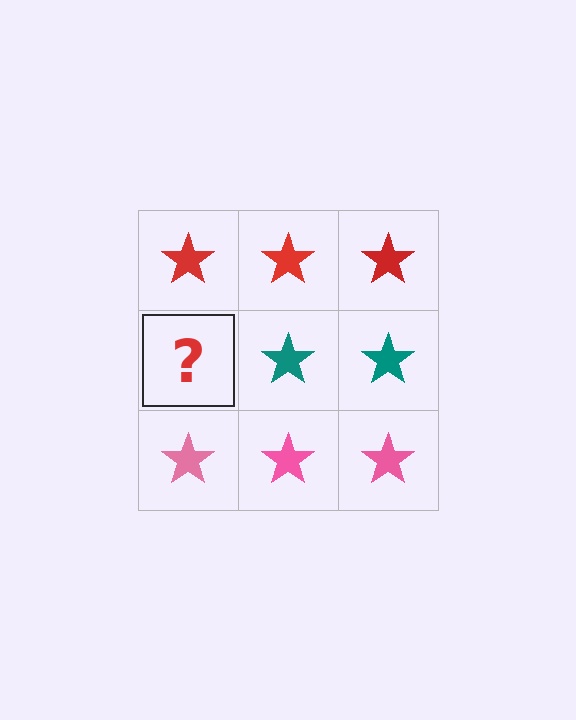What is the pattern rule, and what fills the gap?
The rule is that each row has a consistent color. The gap should be filled with a teal star.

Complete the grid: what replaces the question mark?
The question mark should be replaced with a teal star.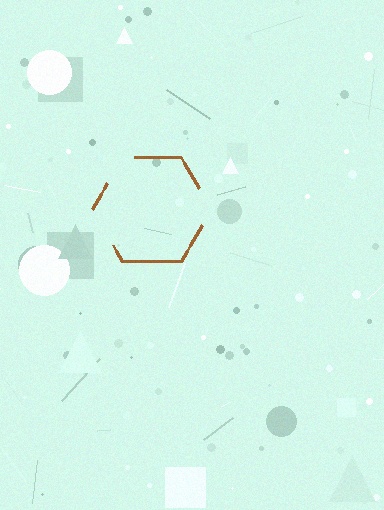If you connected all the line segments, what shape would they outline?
They would outline a hexagon.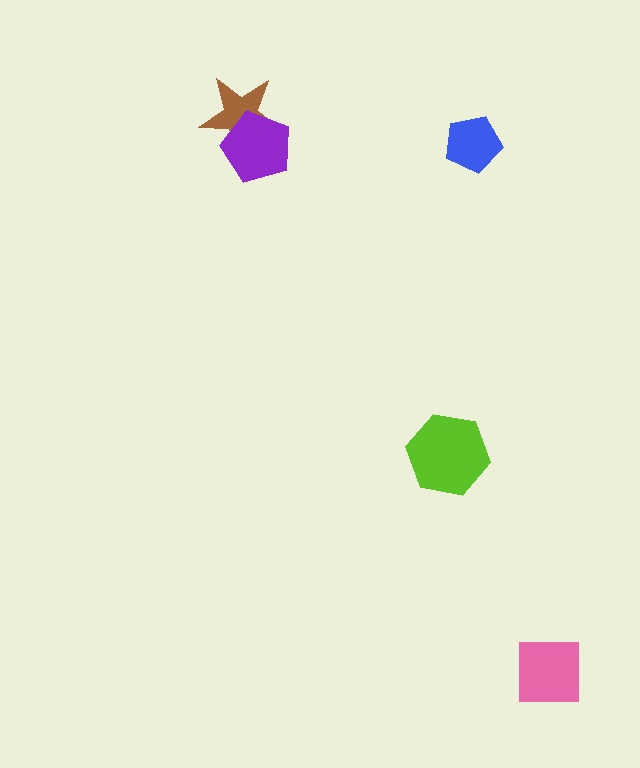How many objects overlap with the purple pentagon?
1 object overlaps with the purple pentagon.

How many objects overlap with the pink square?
0 objects overlap with the pink square.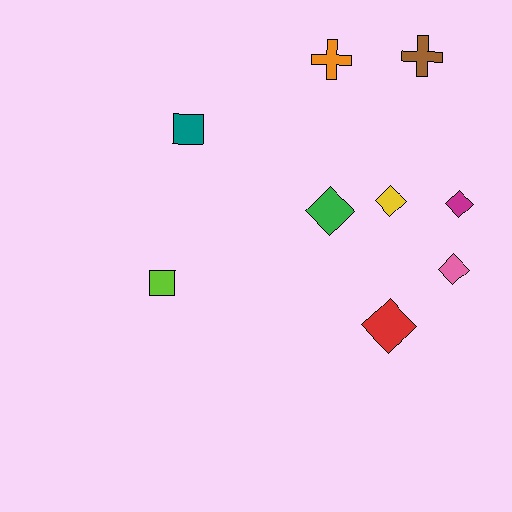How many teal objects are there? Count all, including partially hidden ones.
There is 1 teal object.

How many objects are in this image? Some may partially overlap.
There are 9 objects.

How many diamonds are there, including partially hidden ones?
There are 5 diamonds.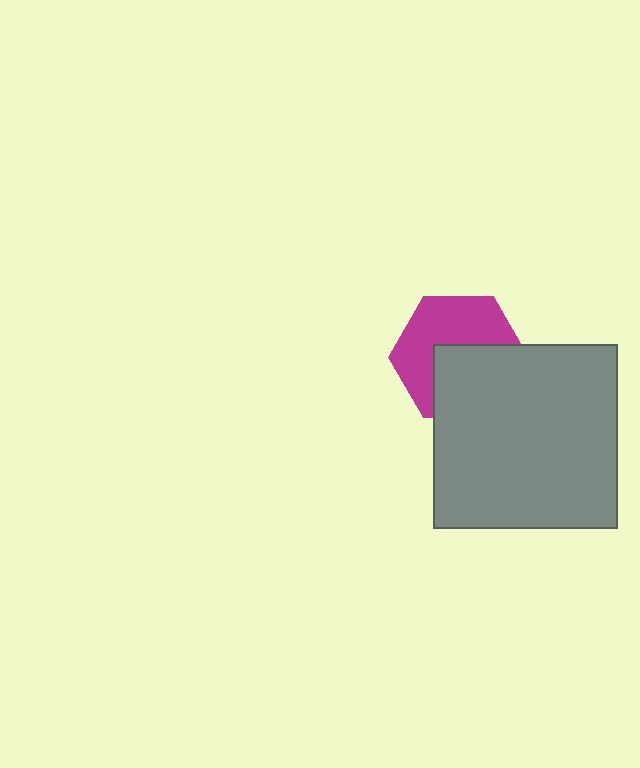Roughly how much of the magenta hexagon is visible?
About half of it is visible (roughly 54%).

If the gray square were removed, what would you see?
You would see the complete magenta hexagon.